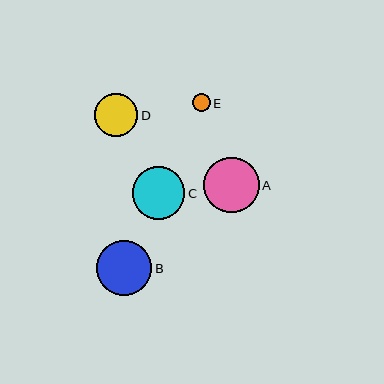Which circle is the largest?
Circle A is the largest with a size of approximately 55 pixels.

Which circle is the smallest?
Circle E is the smallest with a size of approximately 18 pixels.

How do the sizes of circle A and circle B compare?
Circle A and circle B are approximately the same size.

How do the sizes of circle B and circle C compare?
Circle B and circle C are approximately the same size.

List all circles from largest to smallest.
From largest to smallest: A, B, C, D, E.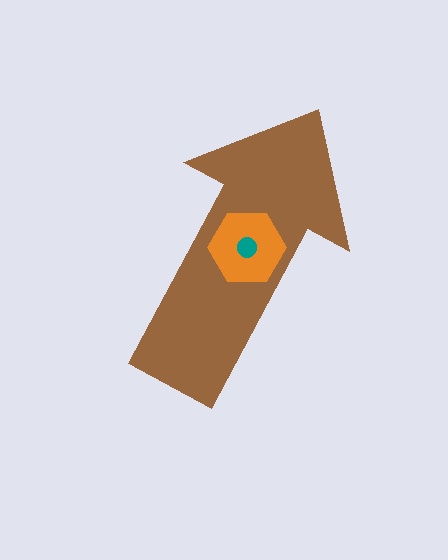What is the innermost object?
The teal circle.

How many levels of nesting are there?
3.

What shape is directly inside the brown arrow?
The orange hexagon.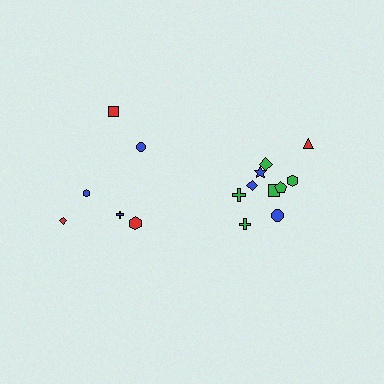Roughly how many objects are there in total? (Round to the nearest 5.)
Roughly 15 objects in total.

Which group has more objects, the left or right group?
The right group.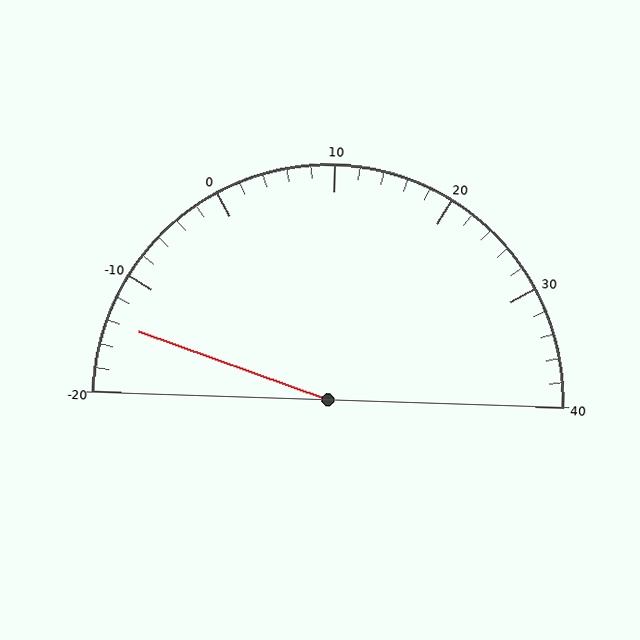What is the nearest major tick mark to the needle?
The nearest major tick mark is -10.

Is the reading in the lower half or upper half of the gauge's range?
The reading is in the lower half of the range (-20 to 40).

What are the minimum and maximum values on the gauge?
The gauge ranges from -20 to 40.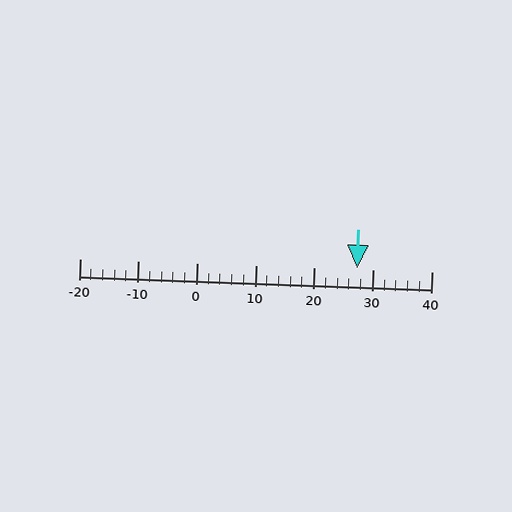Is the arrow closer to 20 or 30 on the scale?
The arrow is closer to 30.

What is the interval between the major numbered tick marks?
The major tick marks are spaced 10 units apart.